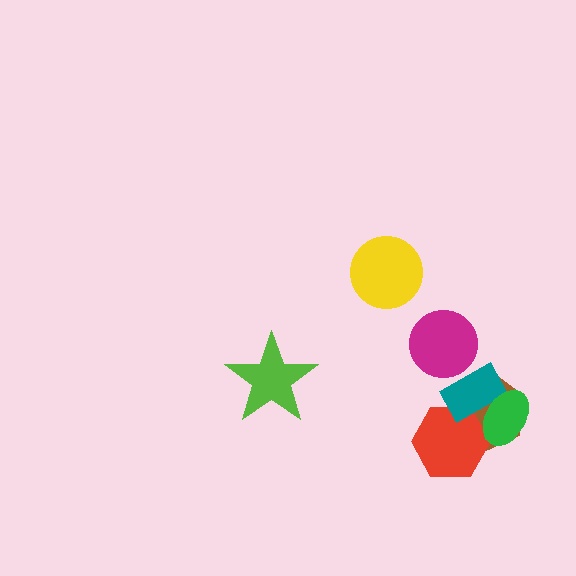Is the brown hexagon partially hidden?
Yes, it is partially covered by another shape.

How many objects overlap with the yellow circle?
0 objects overlap with the yellow circle.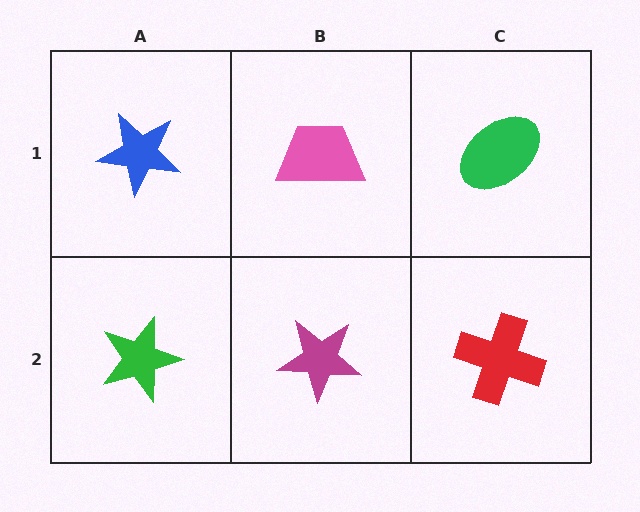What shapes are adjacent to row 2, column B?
A pink trapezoid (row 1, column B), a green star (row 2, column A), a red cross (row 2, column C).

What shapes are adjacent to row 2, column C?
A green ellipse (row 1, column C), a magenta star (row 2, column B).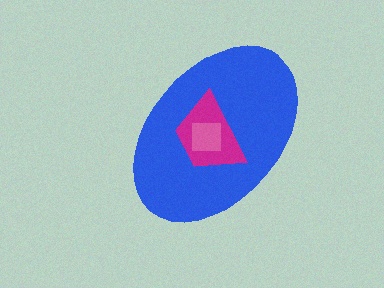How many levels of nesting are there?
3.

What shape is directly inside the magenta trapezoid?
The pink square.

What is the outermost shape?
The blue ellipse.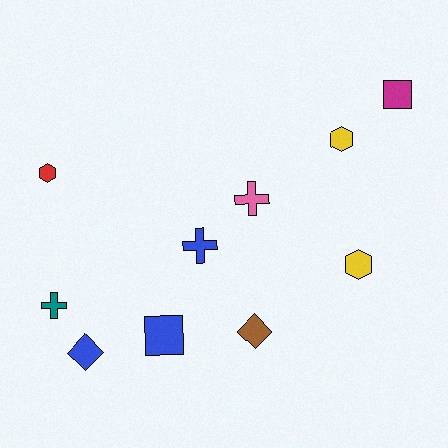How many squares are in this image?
There are 2 squares.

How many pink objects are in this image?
There is 1 pink object.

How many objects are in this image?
There are 10 objects.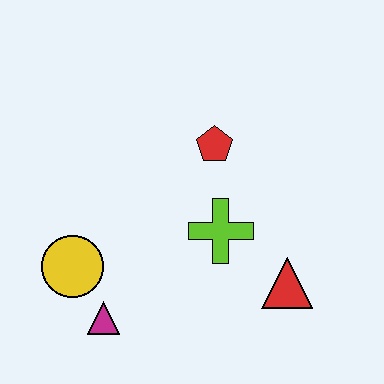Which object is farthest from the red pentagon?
The magenta triangle is farthest from the red pentagon.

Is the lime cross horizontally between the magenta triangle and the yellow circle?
No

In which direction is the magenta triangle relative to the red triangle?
The magenta triangle is to the left of the red triangle.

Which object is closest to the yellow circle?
The magenta triangle is closest to the yellow circle.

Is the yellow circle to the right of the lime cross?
No